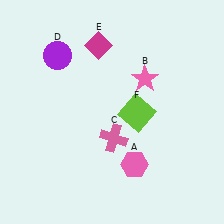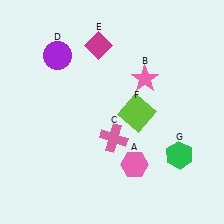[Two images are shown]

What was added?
A green hexagon (G) was added in Image 2.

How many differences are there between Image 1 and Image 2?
There is 1 difference between the two images.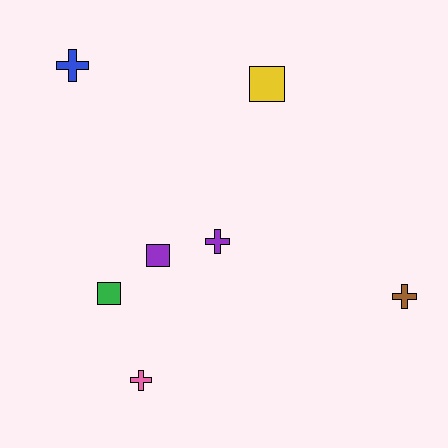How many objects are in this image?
There are 7 objects.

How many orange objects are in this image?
There are no orange objects.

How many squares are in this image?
There are 3 squares.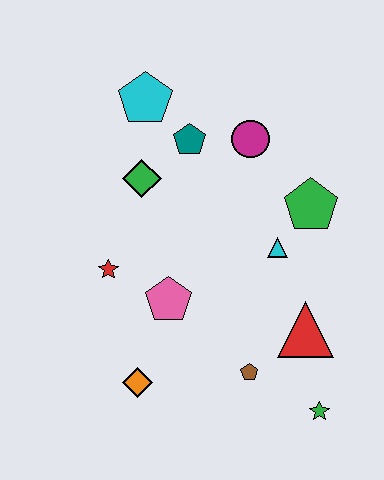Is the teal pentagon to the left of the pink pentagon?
No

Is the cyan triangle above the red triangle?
Yes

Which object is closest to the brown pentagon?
The red triangle is closest to the brown pentagon.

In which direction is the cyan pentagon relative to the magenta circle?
The cyan pentagon is to the left of the magenta circle.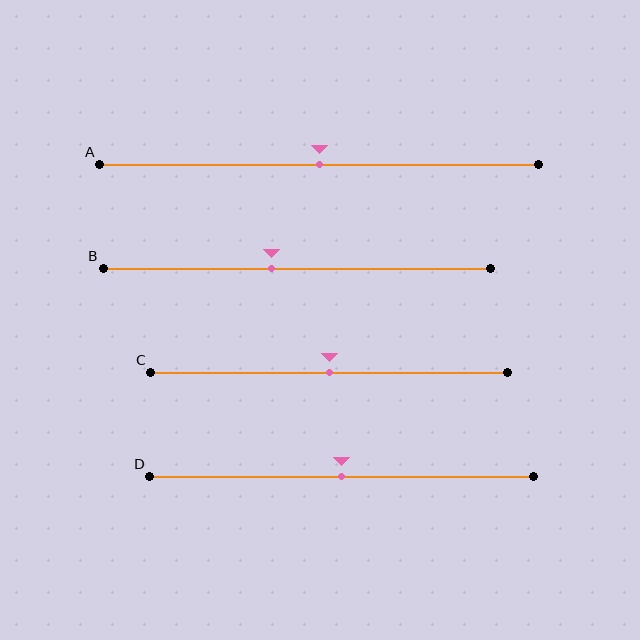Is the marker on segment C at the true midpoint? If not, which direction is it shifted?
Yes, the marker on segment C is at the true midpoint.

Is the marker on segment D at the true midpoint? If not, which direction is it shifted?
Yes, the marker on segment D is at the true midpoint.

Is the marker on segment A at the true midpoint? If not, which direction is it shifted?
Yes, the marker on segment A is at the true midpoint.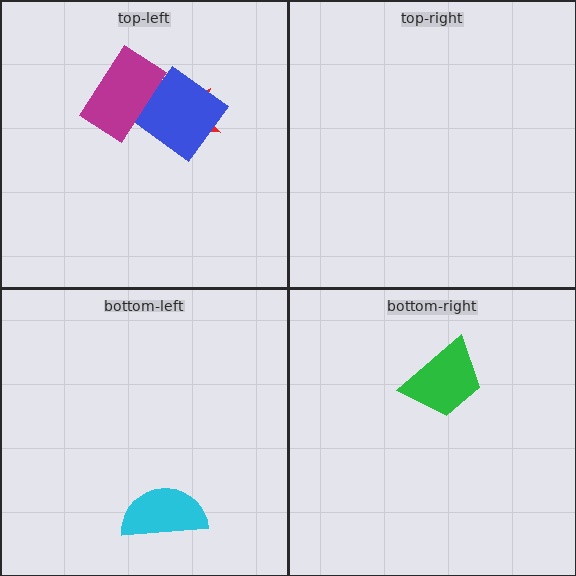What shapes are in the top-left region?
The red star, the blue diamond, the magenta rectangle.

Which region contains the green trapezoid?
The bottom-right region.